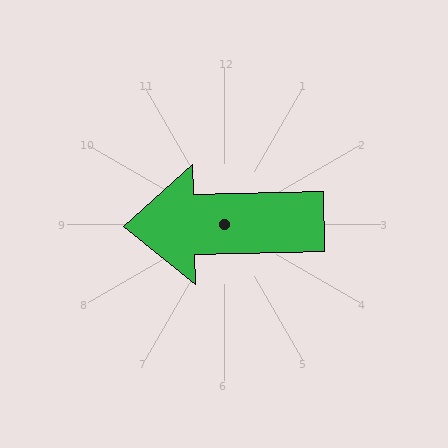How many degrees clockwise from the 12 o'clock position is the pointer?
Approximately 269 degrees.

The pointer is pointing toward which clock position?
Roughly 9 o'clock.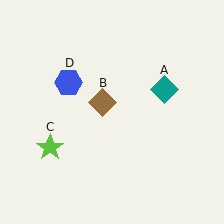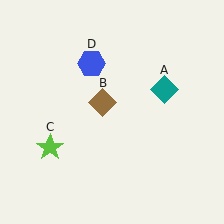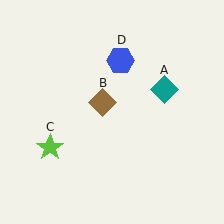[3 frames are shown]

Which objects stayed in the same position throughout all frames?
Teal diamond (object A) and brown diamond (object B) and lime star (object C) remained stationary.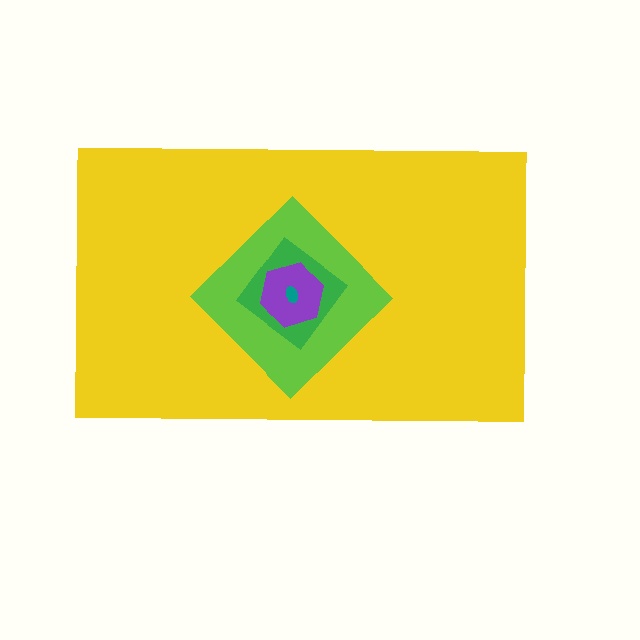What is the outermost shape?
The yellow rectangle.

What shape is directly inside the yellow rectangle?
The lime diamond.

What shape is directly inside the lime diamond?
The green diamond.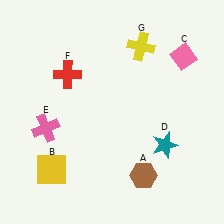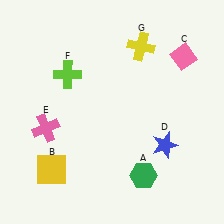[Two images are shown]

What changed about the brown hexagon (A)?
In Image 1, A is brown. In Image 2, it changed to green.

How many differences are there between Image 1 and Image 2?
There are 3 differences between the two images.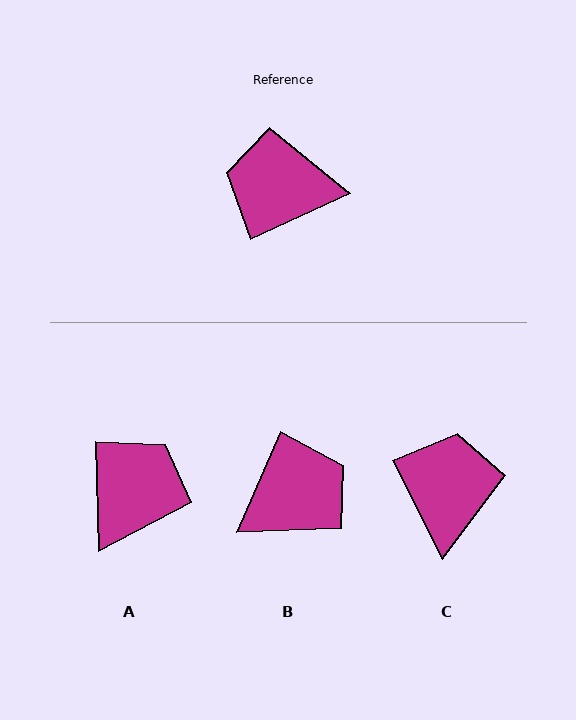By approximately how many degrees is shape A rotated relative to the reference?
Approximately 113 degrees clockwise.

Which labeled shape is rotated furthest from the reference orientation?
B, about 138 degrees away.